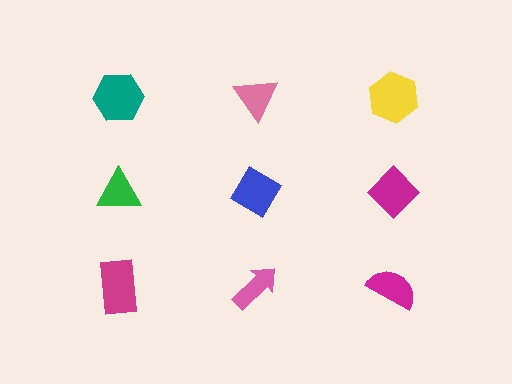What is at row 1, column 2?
A pink triangle.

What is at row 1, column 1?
A teal hexagon.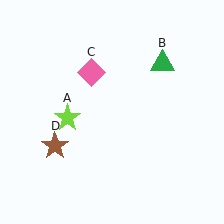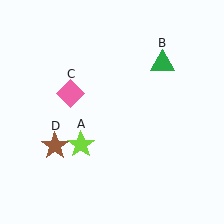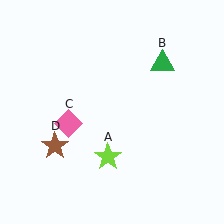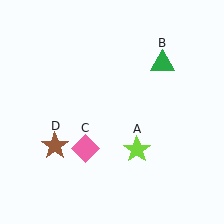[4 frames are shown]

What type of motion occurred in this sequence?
The lime star (object A), pink diamond (object C) rotated counterclockwise around the center of the scene.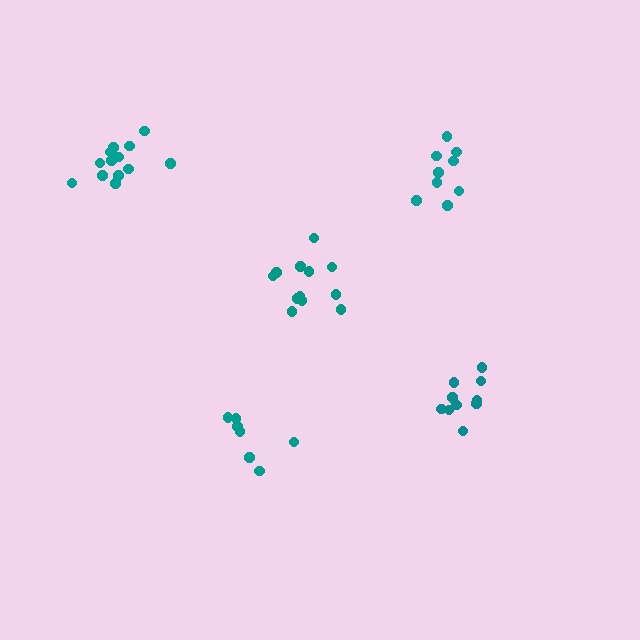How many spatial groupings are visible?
There are 5 spatial groupings.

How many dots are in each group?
Group 1: 7 dots, Group 2: 12 dots, Group 3: 9 dots, Group 4: 13 dots, Group 5: 10 dots (51 total).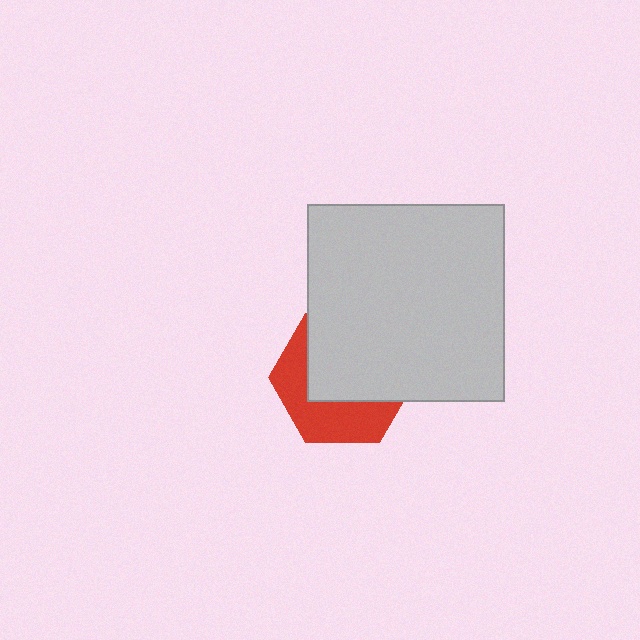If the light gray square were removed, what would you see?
You would see the complete red hexagon.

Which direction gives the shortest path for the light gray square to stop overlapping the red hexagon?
Moving up gives the shortest separation.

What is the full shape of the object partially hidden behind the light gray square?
The partially hidden object is a red hexagon.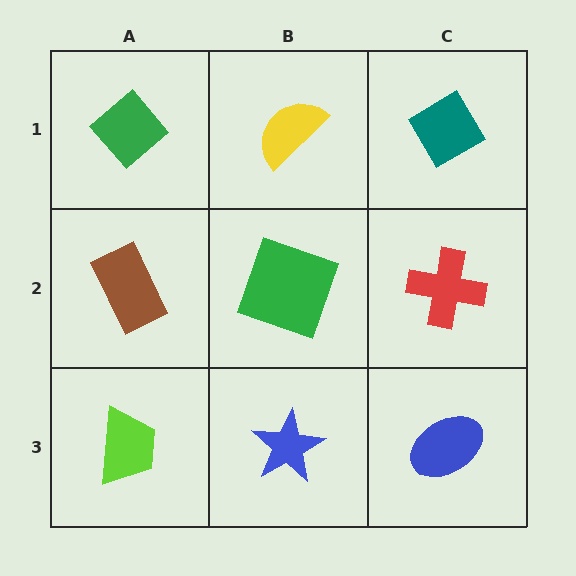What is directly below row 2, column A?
A lime trapezoid.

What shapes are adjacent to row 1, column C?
A red cross (row 2, column C), a yellow semicircle (row 1, column B).